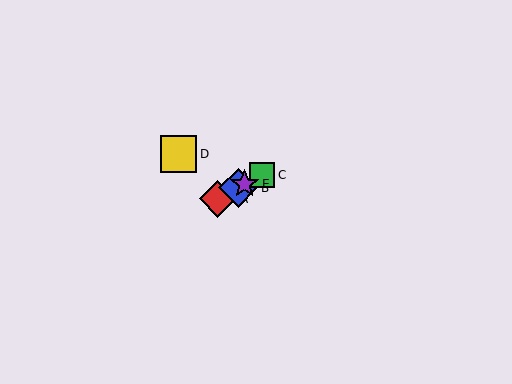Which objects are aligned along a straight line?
Objects A, B, C, E are aligned along a straight line.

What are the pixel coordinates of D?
Object D is at (179, 154).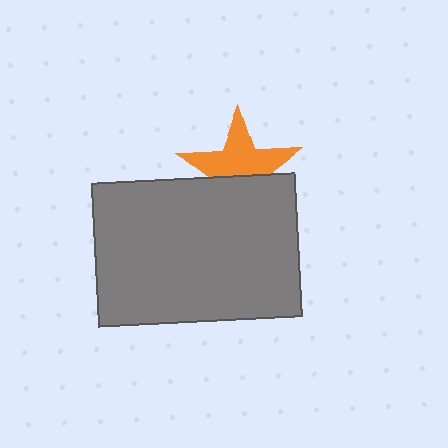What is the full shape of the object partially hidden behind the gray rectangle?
The partially hidden object is an orange star.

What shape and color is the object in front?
The object in front is a gray rectangle.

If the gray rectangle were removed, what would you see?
You would see the complete orange star.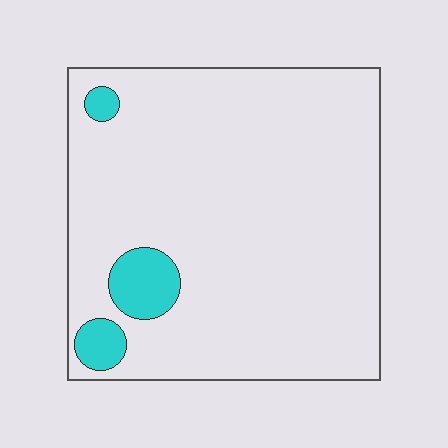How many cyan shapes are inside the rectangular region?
3.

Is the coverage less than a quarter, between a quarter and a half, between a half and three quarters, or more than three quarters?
Less than a quarter.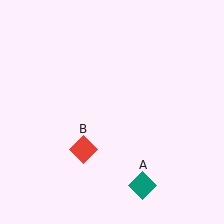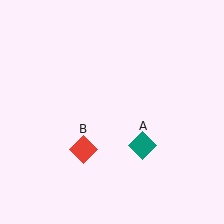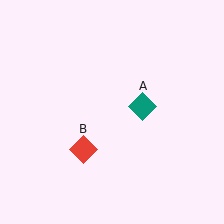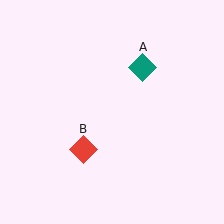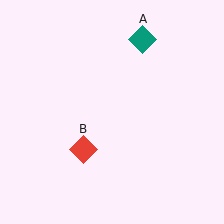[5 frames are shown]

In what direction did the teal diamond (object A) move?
The teal diamond (object A) moved up.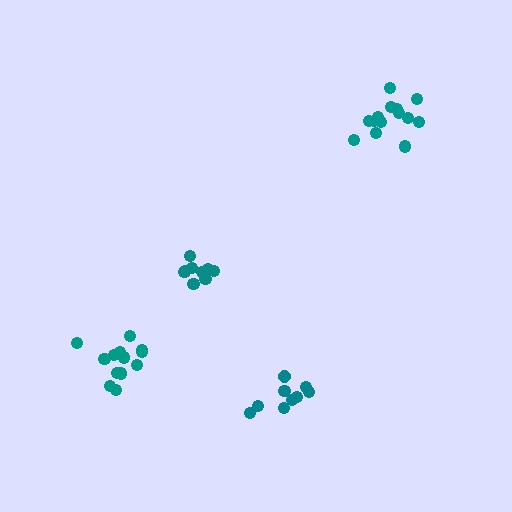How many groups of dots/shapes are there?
There are 4 groups.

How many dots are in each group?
Group 1: 14 dots, Group 2: 14 dots, Group 3: 9 dots, Group 4: 9 dots (46 total).